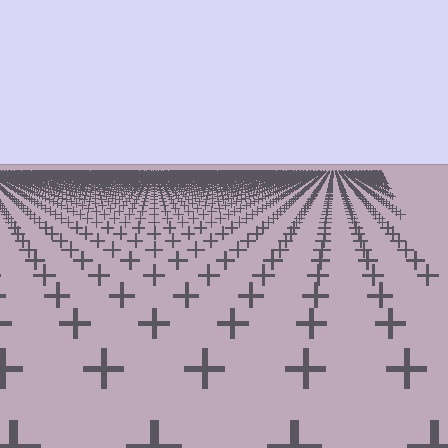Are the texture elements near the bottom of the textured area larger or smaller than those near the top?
Larger. Near the bottom, elements are closer to the viewer and appear at a bigger on-screen size.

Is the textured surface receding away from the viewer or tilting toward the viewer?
The surface is receding away from the viewer. Texture elements get smaller and denser toward the top.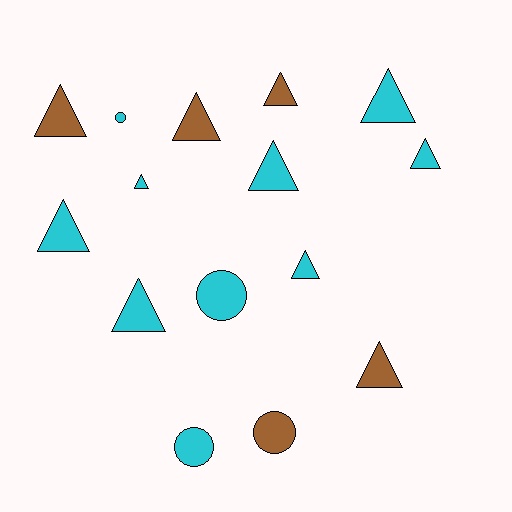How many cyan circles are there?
There are 3 cyan circles.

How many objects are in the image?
There are 15 objects.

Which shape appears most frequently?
Triangle, with 11 objects.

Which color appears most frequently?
Cyan, with 10 objects.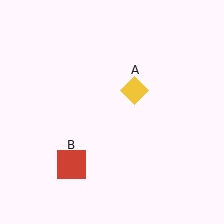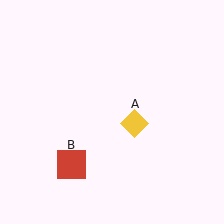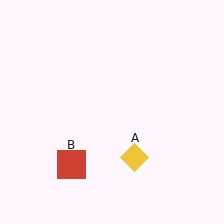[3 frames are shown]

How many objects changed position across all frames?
1 object changed position: yellow diamond (object A).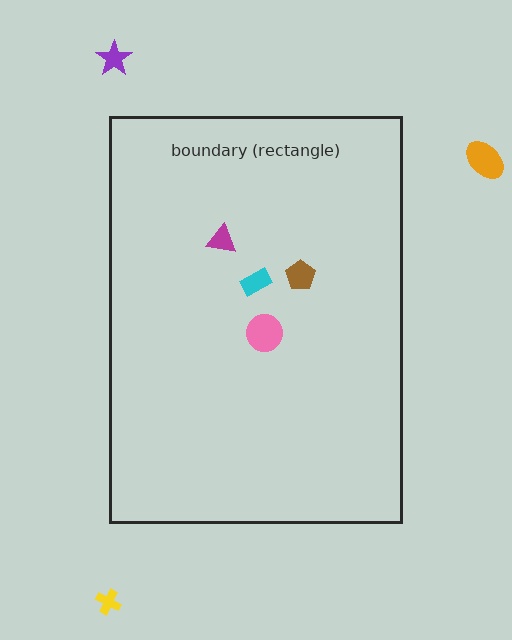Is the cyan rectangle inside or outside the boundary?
Inside.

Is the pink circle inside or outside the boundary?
Inside.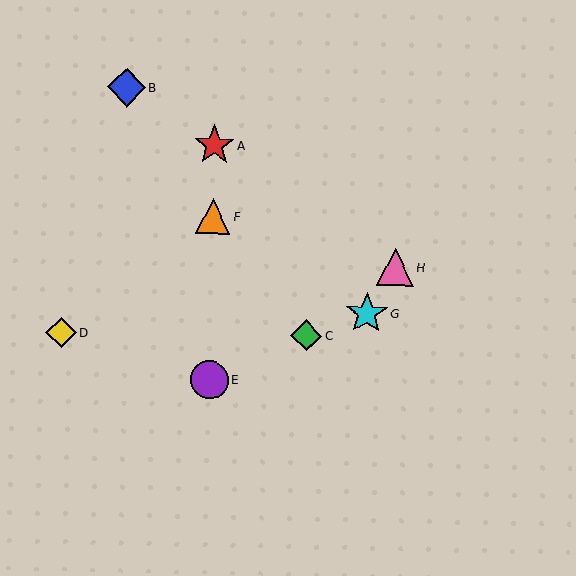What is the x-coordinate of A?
Object A is at x≈214.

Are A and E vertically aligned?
Yes, both are at x≈214.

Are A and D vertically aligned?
No, A is at x≈214 and D is at x≈61.